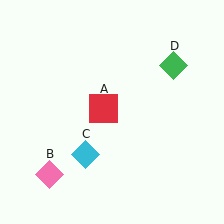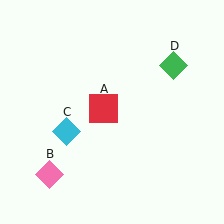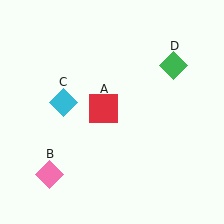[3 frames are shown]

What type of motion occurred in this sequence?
The cyan diamond (object C) rotated clockwise around the center of the scene.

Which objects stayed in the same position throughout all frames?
Red square (object A) and pink diamond (object B) and green diamond (object D) remained stationary.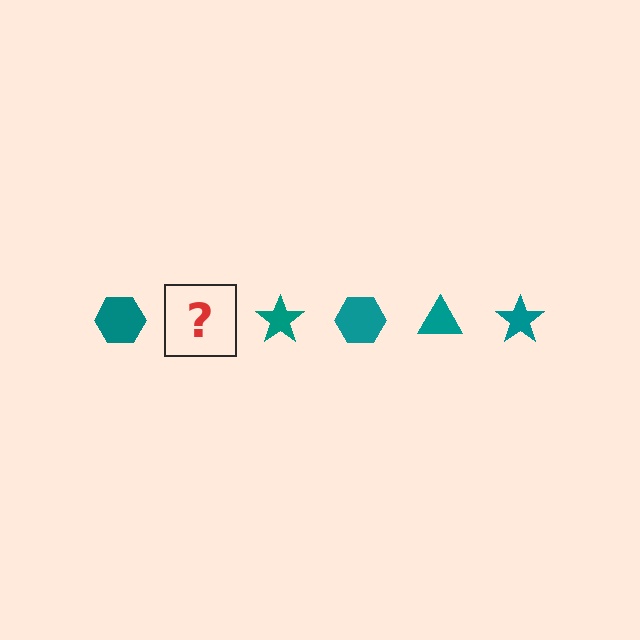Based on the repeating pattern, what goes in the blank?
The blank should be a teal triangle.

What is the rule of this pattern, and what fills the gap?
The rule is that the pattern cycles through hexagon, triangle, star shapes in teal. The gap should be filled with a teal triangle.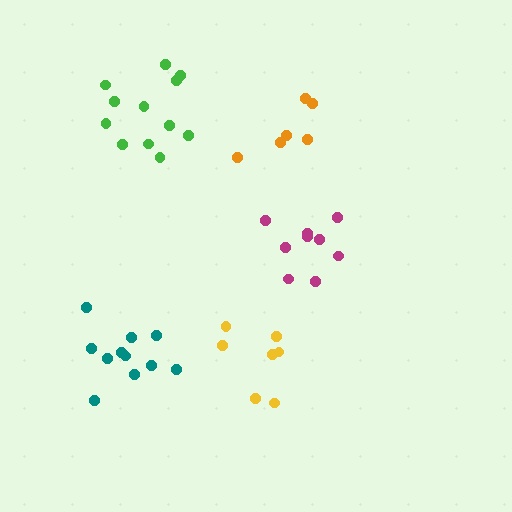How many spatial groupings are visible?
There are 5 spatial groupings.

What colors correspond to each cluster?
The clusters are colored: orange, green, yellow, teal, magenta.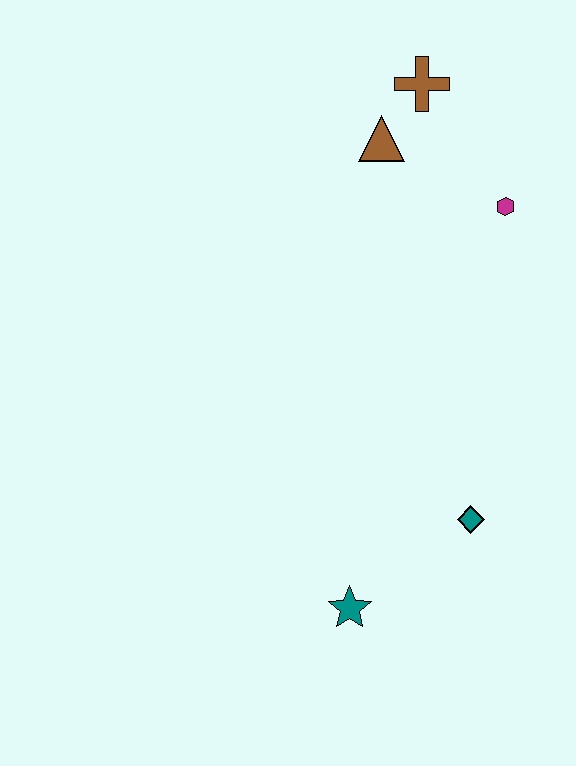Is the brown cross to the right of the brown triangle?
Yes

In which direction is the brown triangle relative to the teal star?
The brown triangle is above the teal star.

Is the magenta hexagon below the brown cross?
Yes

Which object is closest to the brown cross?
The brown triangle is closest to the brown cross.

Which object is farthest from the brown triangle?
The teal star is farthest from the brown triangle.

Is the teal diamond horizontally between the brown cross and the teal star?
No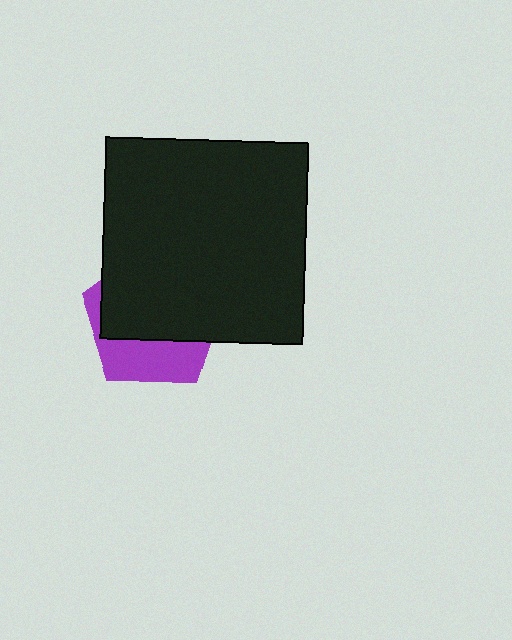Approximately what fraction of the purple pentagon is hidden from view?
Roughly 65% of the purple pentagon is hidden behind the black square.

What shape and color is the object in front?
The object in front is a black square.